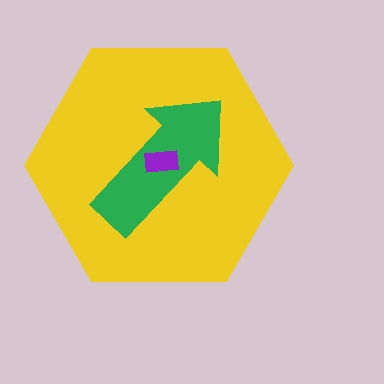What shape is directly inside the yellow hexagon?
The green arrow.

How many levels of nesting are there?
3.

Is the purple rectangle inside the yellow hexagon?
Yes.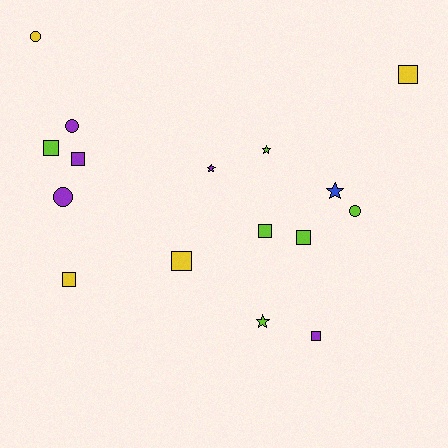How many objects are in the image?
There are 16 objects.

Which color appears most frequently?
Lime, with 6 objects.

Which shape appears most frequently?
Square, with 8 objects.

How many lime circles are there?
There is 1 lime circle.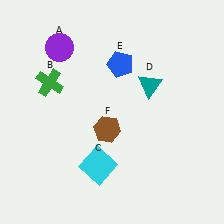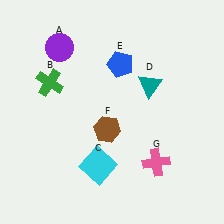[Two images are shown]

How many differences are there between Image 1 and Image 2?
There is 1 difference between the two images.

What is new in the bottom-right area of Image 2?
A pink cross (G) was added in the bottom-right area of Image 2.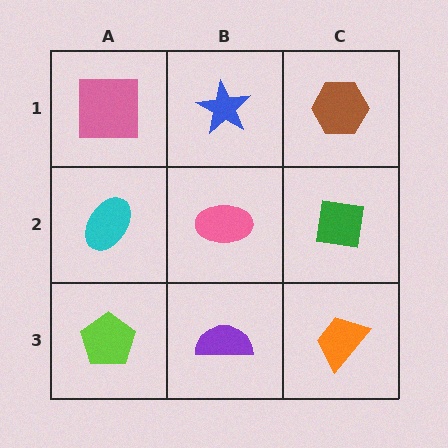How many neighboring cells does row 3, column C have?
2.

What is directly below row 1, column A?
A cyan ellipse.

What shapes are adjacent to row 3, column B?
A pink ellipse (row 2, column B), a lime pentagon (row 3, column A), an orange trapezoid (row 3, column C).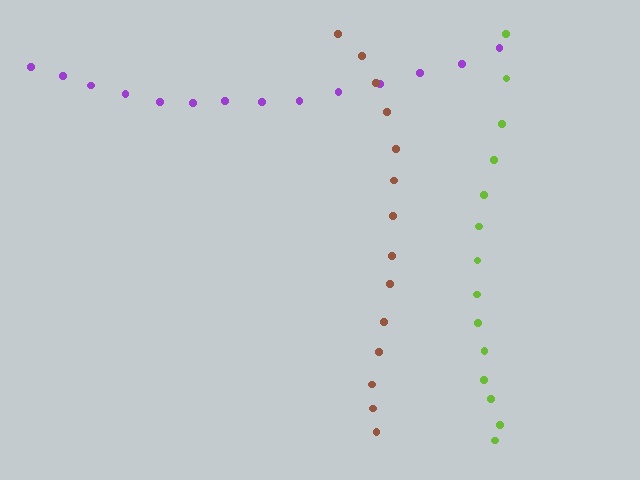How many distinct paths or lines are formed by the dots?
There are 3 distinct paths.